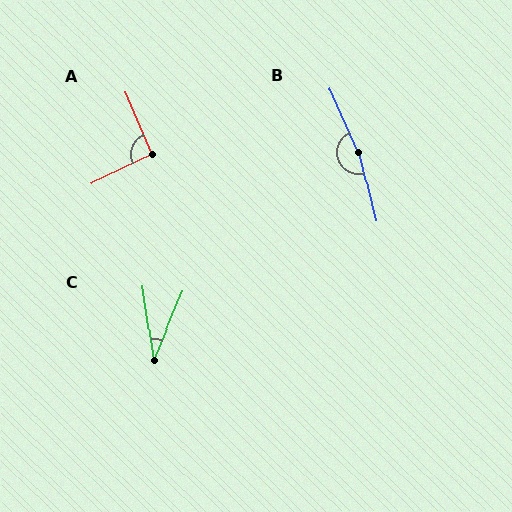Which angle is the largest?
B, at approximately 170 degrees.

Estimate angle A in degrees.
Approximately 92 degrees.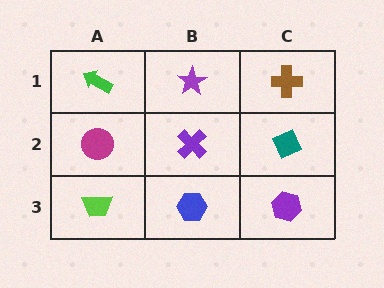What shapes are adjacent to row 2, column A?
A green arrow (row 1, column A), a lime trapezoid (row 3, column A), a purple cross (row 2, column B).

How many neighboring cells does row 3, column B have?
3.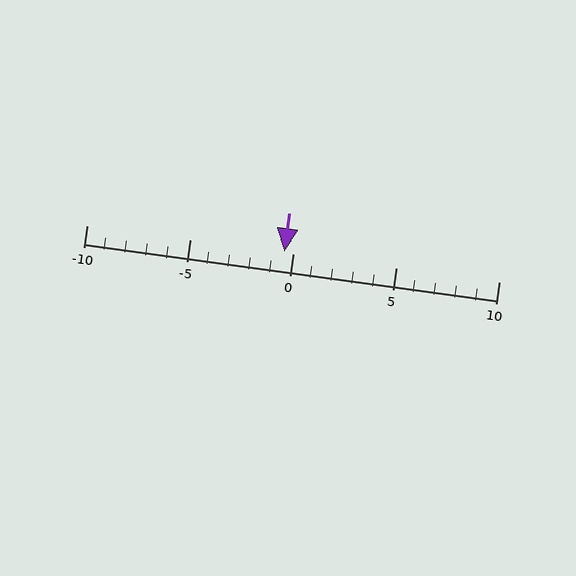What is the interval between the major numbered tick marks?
The major tick marks are spaced 5 units apart.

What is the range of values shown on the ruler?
The ruler shows values from -10 to 10.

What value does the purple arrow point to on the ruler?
The purple arrow points to approximately 0.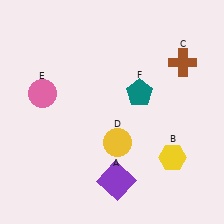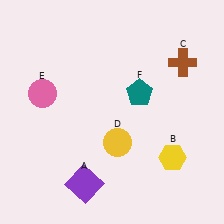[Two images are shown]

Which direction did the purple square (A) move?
The purple square (A) moved left.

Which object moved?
The purple square (A) moved left.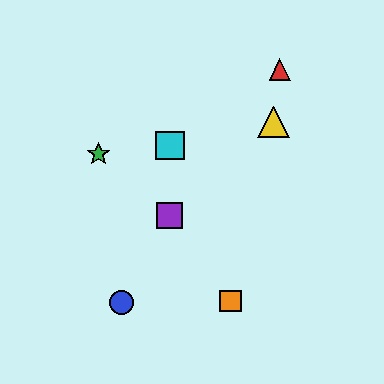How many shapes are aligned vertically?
2 shapes (the purple square, the cyan square) are aligned vertically.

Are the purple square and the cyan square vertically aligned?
Yes, both are at x≈170.